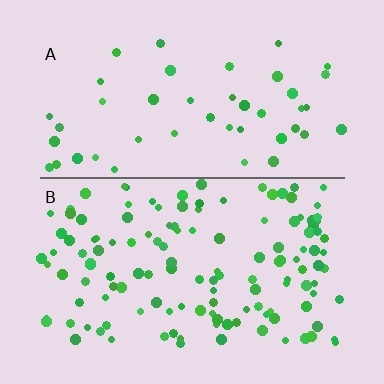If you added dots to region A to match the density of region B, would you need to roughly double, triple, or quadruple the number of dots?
Approximately triple.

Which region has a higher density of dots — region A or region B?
B (the bottom).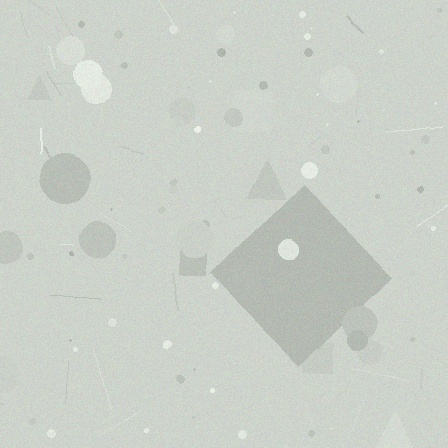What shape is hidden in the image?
A diamond is hidden in the image.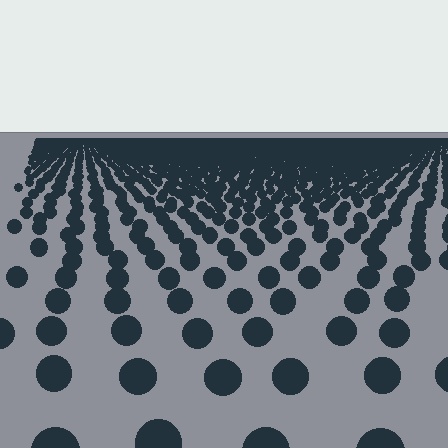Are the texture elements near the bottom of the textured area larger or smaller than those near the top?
Larger. Near the bottom, elements are closer to the viewer and appear at a bigger on-screen size.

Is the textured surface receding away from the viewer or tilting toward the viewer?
The surface is receding away from the viewer. Texture elements get smaller and denser toward the top.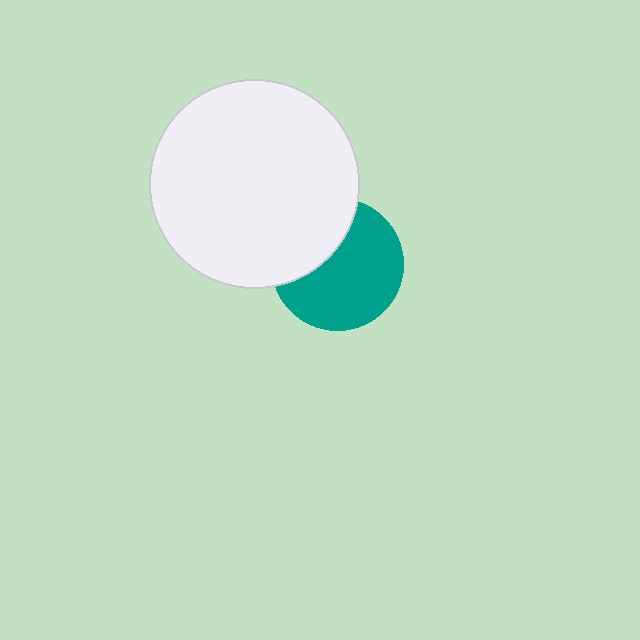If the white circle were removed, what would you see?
You would see the complete teal circle.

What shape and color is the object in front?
The object in front is a white circle.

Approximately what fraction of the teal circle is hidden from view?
Roughly 34% of the teal circle is hidden behind the white circle.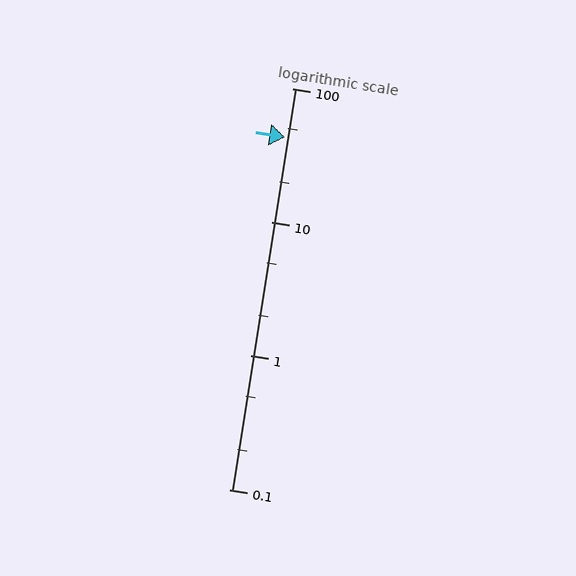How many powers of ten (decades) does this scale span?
The scale spans 3 decades, from 0.1 to 100.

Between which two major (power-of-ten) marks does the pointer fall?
The pointer is between 10 and 100.